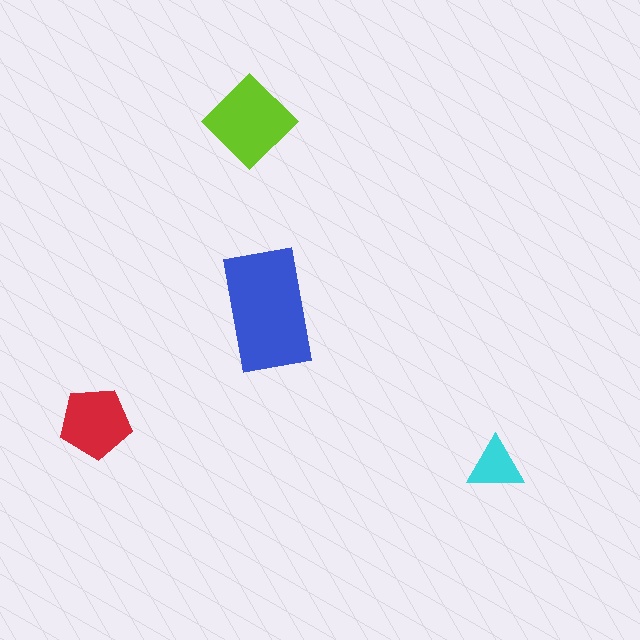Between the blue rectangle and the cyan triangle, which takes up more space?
The blue rectangle.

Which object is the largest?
The blue rectangle.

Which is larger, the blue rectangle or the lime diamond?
The blue rectangle.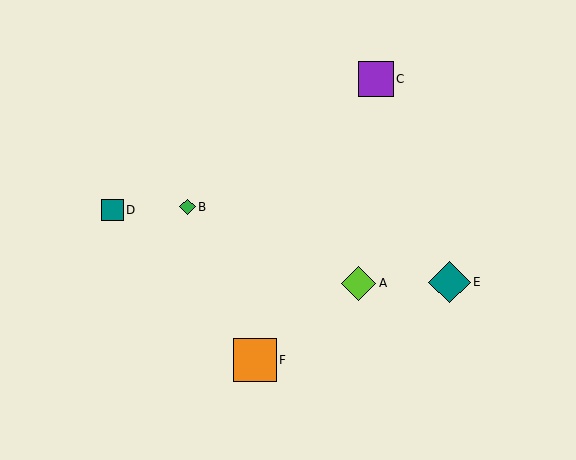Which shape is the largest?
The orange square (labeled F) is the largest.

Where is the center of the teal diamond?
The center of the teal diamond is at (449, 282).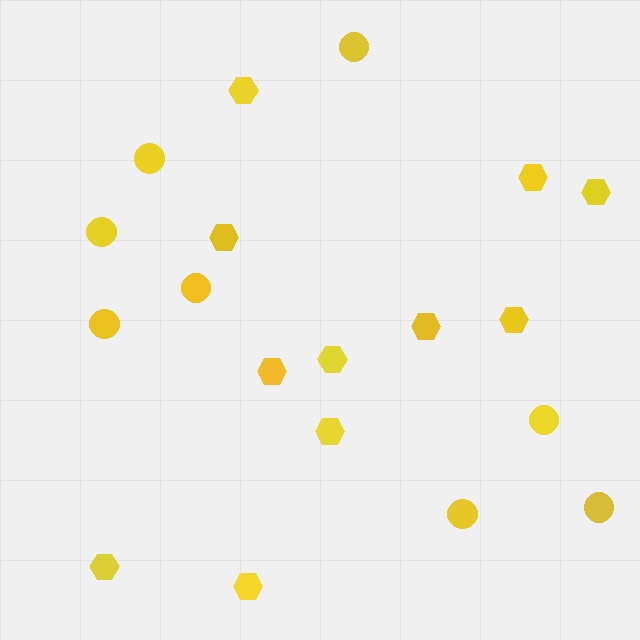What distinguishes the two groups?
There are 2 groups: one group of circles (8) and one group of hexagons (11).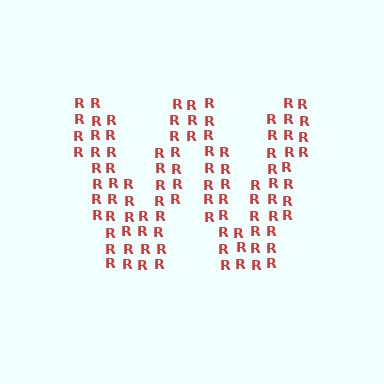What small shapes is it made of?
It is made of small letter R's.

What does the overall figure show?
The overall figure shows the letter W.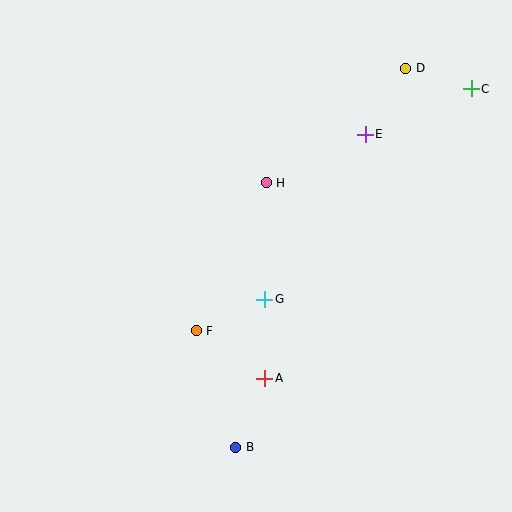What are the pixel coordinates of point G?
Point G is at (265, 299).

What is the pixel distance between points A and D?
The distance between A and D is 341 pixels.